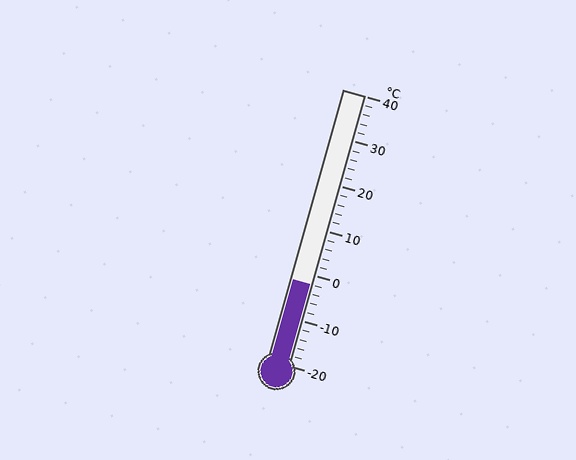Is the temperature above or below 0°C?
The temperature is below 0°C.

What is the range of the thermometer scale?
The thermometer scale ranges from -20°C to 40°C.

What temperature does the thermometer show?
The thermometer shows approximately -2°C.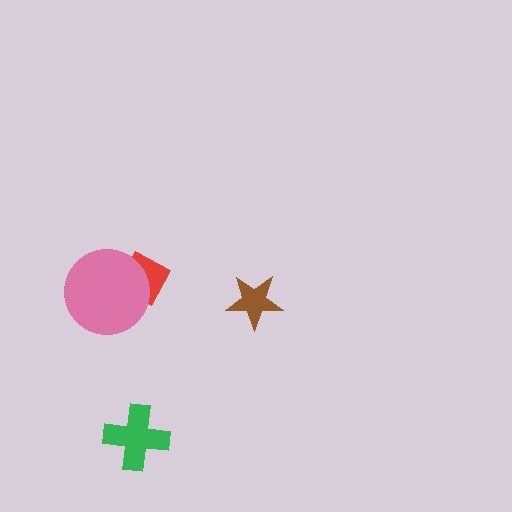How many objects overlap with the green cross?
0 objects overlap with the green cross.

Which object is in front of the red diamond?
The pink circle is in front of the red diamond.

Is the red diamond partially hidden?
Yes, it is partially covered by another shape.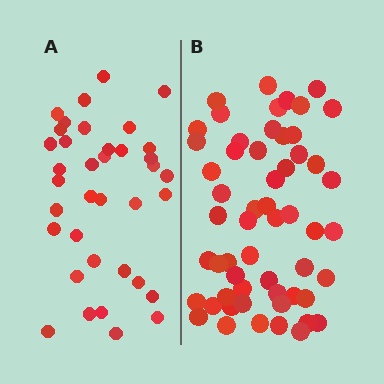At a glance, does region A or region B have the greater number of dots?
Region B (the right region) has more dots.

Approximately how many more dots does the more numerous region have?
Region B has approximately 20 more dots than region A.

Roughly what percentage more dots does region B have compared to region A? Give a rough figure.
About 50% more.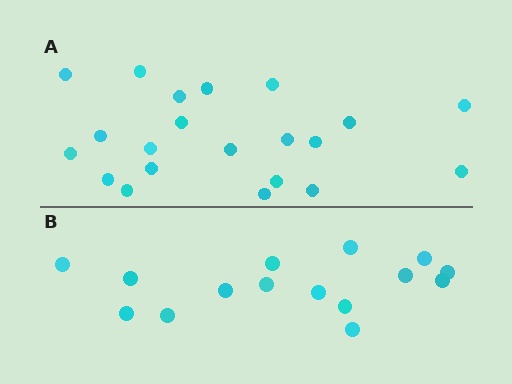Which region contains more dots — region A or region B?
Region A (the top region) has more dots.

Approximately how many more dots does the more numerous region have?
Region A has about 6 more dots than region B.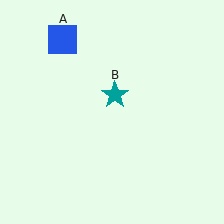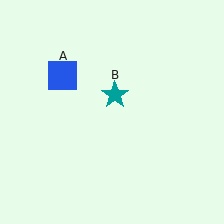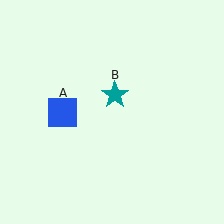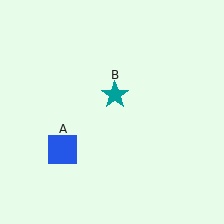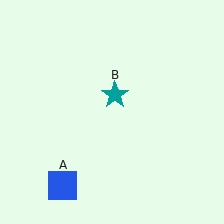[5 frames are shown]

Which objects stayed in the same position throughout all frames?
Teal star (object B) remained stationary.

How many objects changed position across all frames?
1 object changed position: blue square (object A).